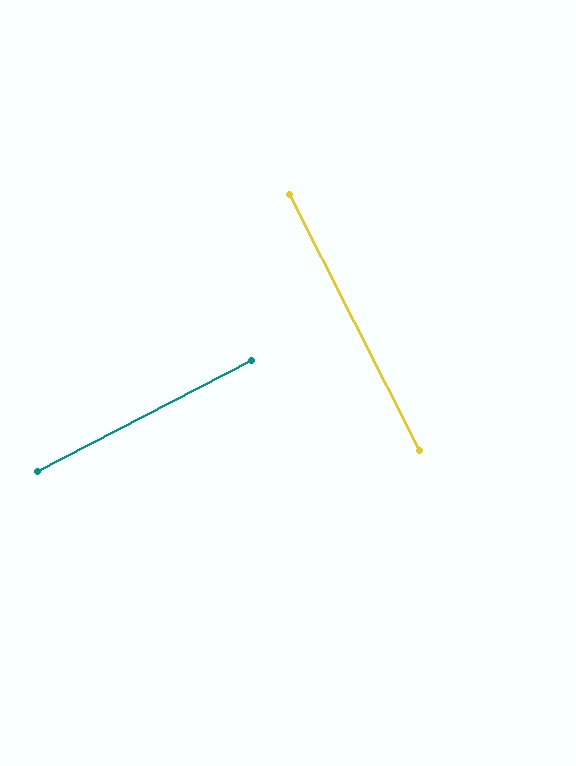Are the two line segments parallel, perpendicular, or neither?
Perpendicular — they meet at approximately 90°.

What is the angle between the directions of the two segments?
Approximately 90 degrees.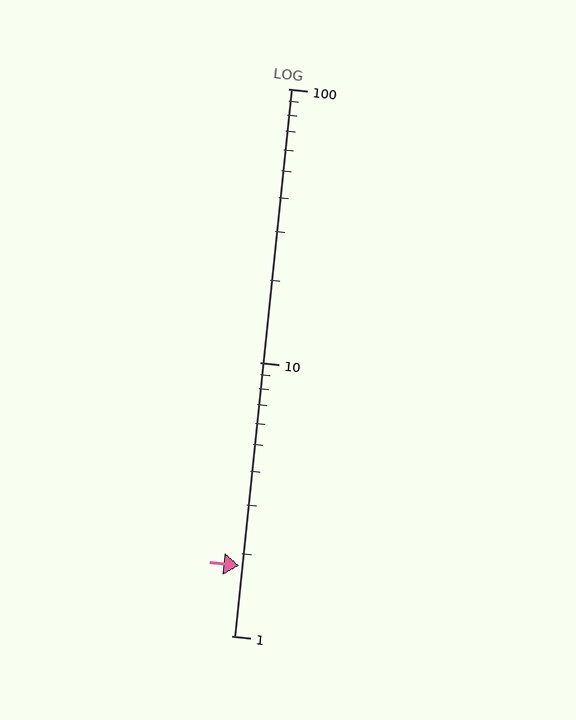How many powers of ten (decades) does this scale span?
The scale spans 2 decades, from 1 to 100.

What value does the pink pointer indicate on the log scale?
The pointer indicates approximately 1.8.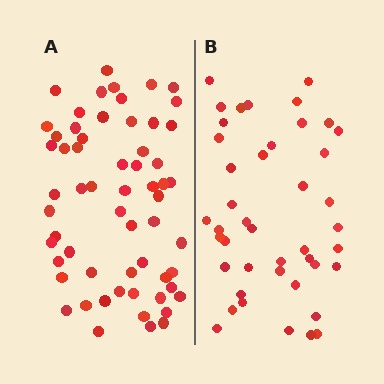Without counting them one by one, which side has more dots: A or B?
Region A (the left region) has more dots.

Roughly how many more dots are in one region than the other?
Region A has approximately 15 more dots than region B.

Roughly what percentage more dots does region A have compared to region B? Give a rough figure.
About 40% more.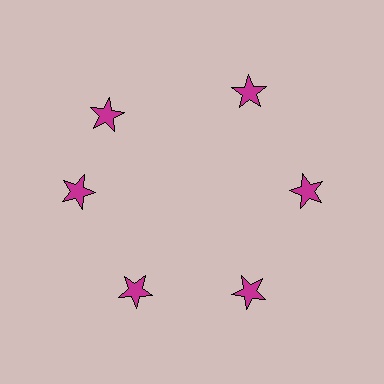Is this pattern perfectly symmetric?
No. The 6 magenta stars are arranged in a ring, but one element near the 11 o'clock position is rotated out of alignment along the ring, breaking the 6-fold rotational symmetry.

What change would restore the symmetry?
The symmetry would be restored by rotating it back into even spacing with its neighbors so that all 6 stars sit at equal angles and equal distance from the center.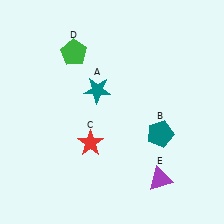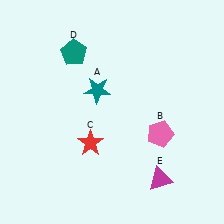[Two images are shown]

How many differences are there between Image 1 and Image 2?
There are 3 differences between the two images.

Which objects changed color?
B changed from teal to pink. D changed from green to teal. E changed from purple to magenta.